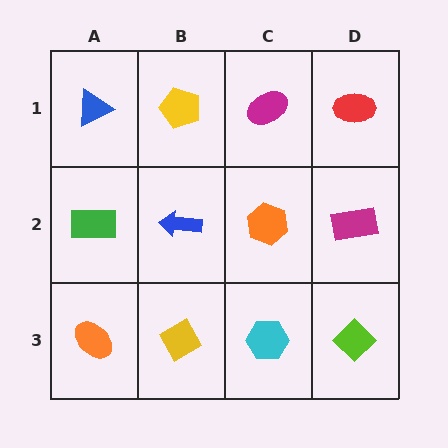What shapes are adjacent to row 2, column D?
A red ellipse (row 1, column D), a lime diamond (row 3, column D), an orange hexagon (row 2, column C).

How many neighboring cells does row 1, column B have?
3.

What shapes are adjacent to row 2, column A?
A blue triangle (row 1, column A), an orange ellipse (row 3, column A), a blue arrow (row 2, column B).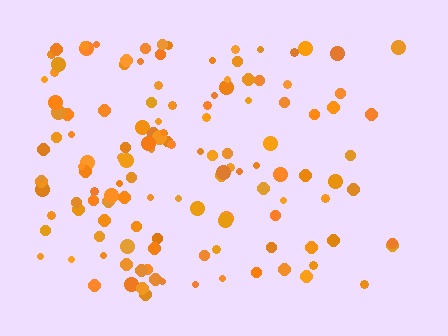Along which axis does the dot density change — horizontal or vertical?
Horizontal.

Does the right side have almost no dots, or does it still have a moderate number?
Still a moderate number, just noticeably fewer than the left.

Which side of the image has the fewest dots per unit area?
The right.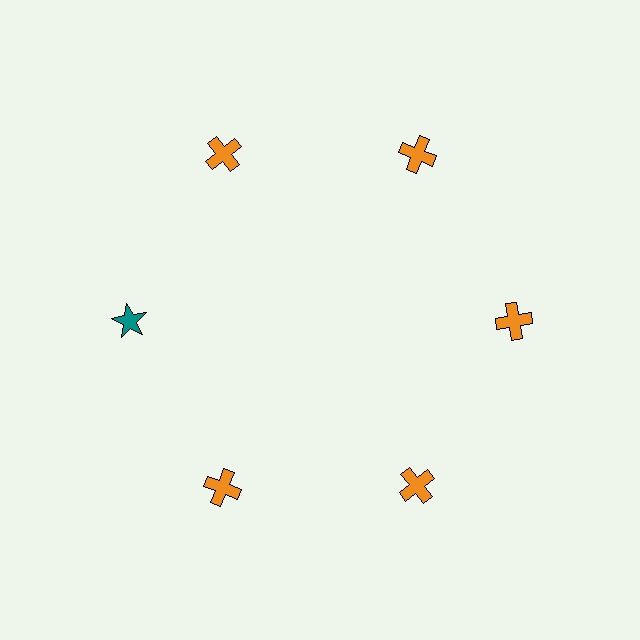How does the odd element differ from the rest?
It differs in both color (teal instead of orange) and shape (star instead of cross).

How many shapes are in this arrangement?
There are 6 shapes arranged in a ring pattern.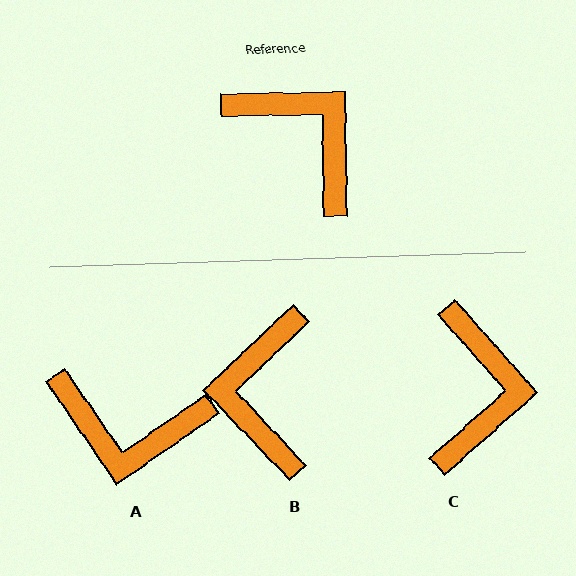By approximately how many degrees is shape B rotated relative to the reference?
Approximately 133 degrees counter-clockwise.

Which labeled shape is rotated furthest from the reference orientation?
A, about 146 degrees away.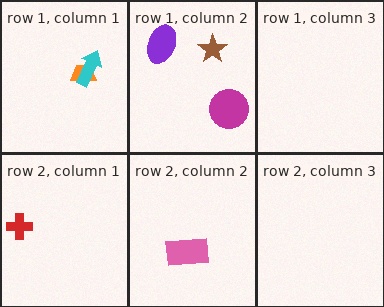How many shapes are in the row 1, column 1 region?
2.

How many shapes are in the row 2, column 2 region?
1.